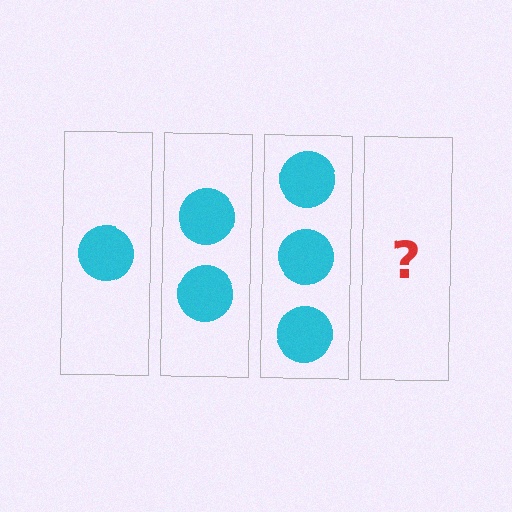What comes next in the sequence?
The next element should be 4 circles.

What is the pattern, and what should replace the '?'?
The pattern is that each step adds one more circle. The '?' should be 4 circles.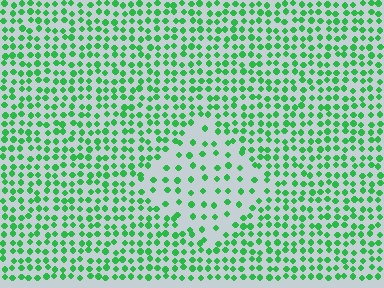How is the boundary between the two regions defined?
The boundary is defined by a change in element density (approximately 2.1x ratio). All elements are the same color, size, and shape.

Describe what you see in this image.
The image contains small green elements arranged at two different densities. A diamond-shaped region is visible where the elements are less densely packed than the surrounding area.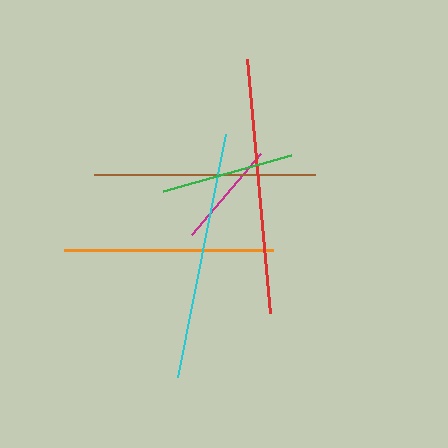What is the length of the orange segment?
The orange segment is approximately 210 pixels long.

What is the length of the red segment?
The red segment is approximately 256 pixels long.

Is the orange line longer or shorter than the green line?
The orange line is longer than the green line.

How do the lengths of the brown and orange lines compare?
The brown and orange lines are approximately the same length.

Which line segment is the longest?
The red line is the longest at approximately 256 pixels.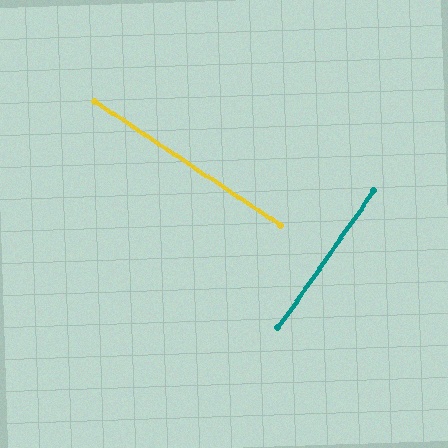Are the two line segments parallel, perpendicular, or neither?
Perpendicular — they meet at approximately 89°.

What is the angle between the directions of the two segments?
Approximately 89 degrees.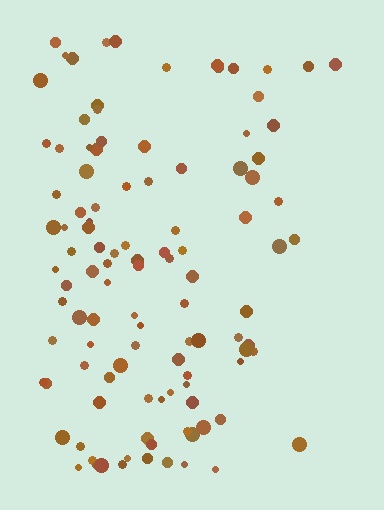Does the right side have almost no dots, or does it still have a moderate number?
Still a moderate number, just noticeably fewer than the left.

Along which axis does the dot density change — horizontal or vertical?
Horizontal.